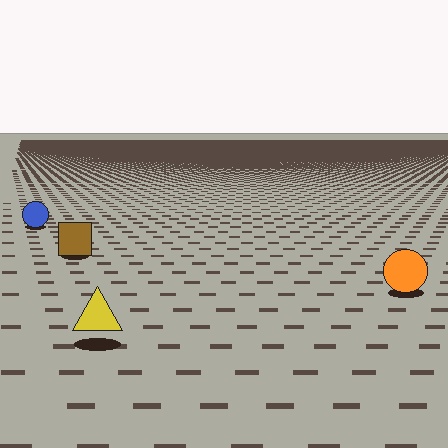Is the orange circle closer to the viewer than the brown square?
Yes. The orange circle is closer — you can tell from the texture gradient: the ground texture is coarser near it.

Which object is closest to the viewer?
The yellow triangle is closest. The texture marks near it are larger and more spread out.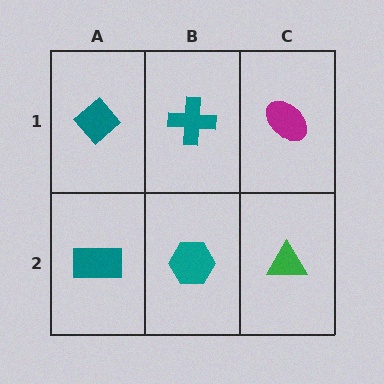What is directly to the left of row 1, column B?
A teal diamond.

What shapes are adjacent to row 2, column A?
A teal diamond (row 1, column A), a teal hexagon (row 2, column B).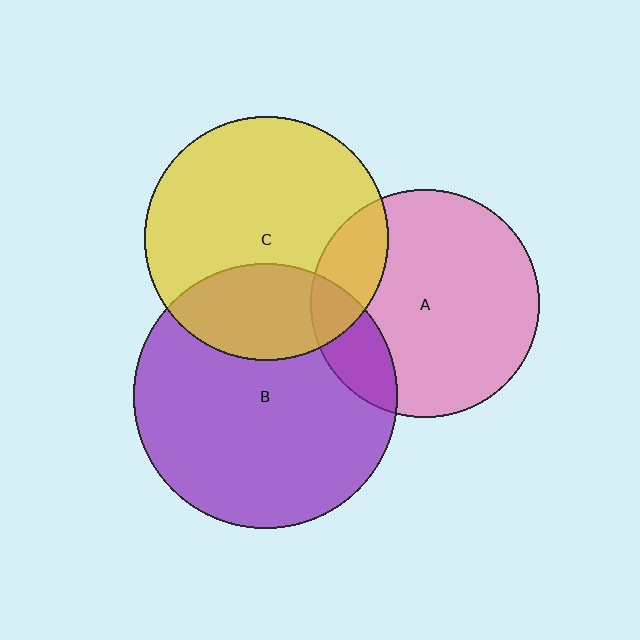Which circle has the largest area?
Circle B (purple).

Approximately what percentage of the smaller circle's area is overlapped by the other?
Approximately 15%.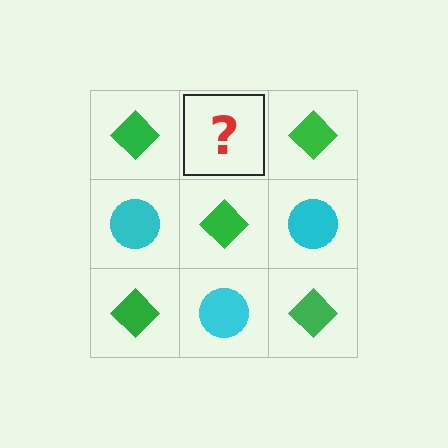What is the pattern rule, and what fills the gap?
The rule is that it alternates green diamond and cyan circle in a checkerboard pattern. The gap should be filled with a cyan circle.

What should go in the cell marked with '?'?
The missing cell should contain a cyan circle.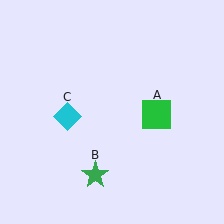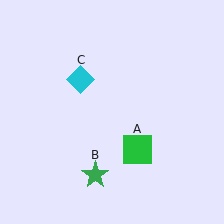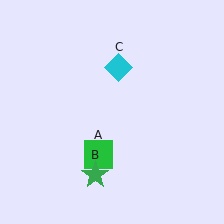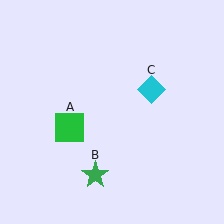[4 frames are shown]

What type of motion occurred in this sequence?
The green square (object A), cyan diamond (object C) rotated clockwise around the center of the scene.